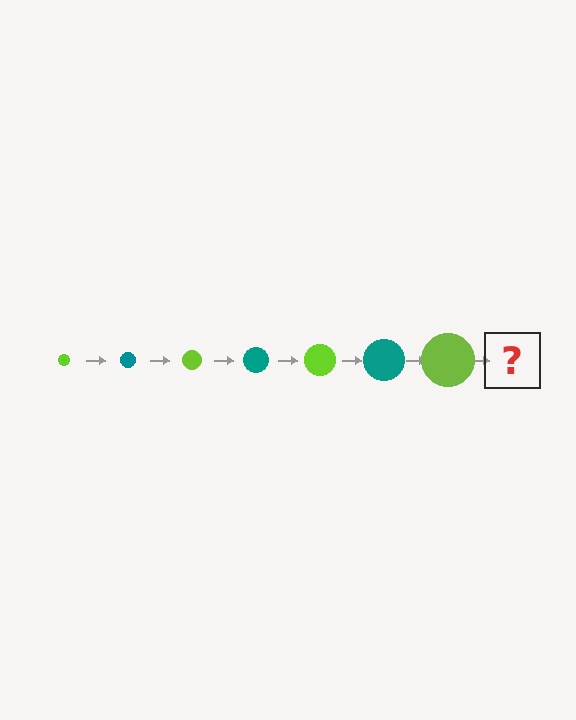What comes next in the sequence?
The next element should be a teal circle, larger than the previous one.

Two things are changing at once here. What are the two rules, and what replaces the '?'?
The two rules are that the circle grows larger each step and the color cycles through lime and teal. The '?' should be a teal circle, larger than the previous one.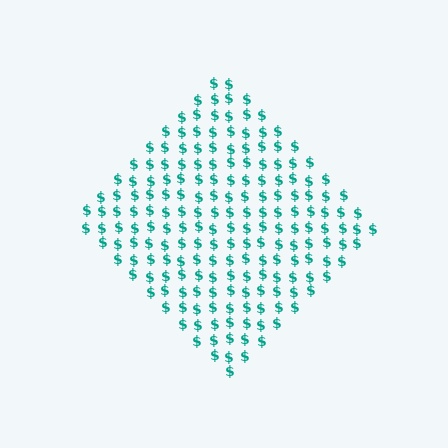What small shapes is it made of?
It is made of small dollar signs.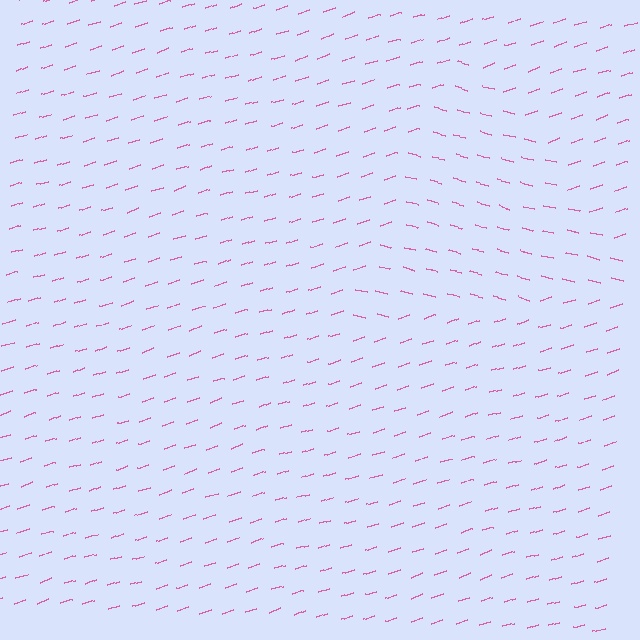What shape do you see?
I see a triangle.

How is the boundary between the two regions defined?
The boundary is defined purely by a change in line orientation (approximately 32 degrees difference). All lines are the same color and thickness.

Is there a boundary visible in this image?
Yes, there is a texture boundary formed by a change in line orientation.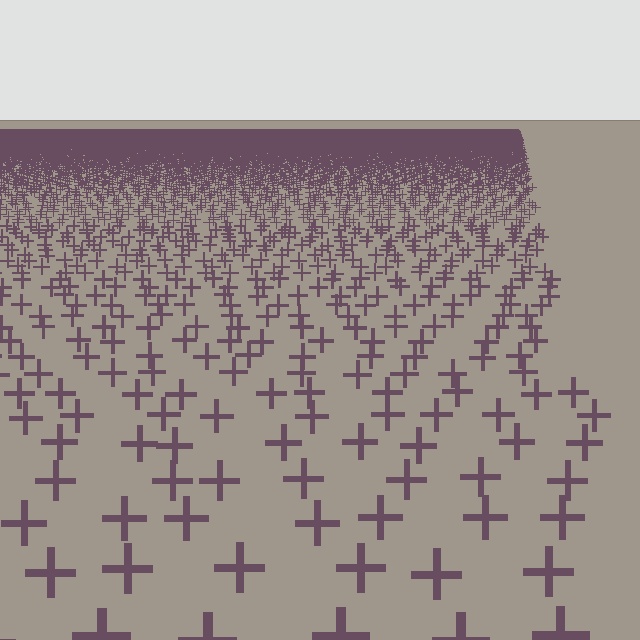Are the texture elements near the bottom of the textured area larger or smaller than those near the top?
Larger. Near the bottom, elements are closer to the viewer and appear at a bigger on-screen size.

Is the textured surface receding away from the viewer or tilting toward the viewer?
The surface is receding away from the viewer. Texture elements get smaller and denser toward the top.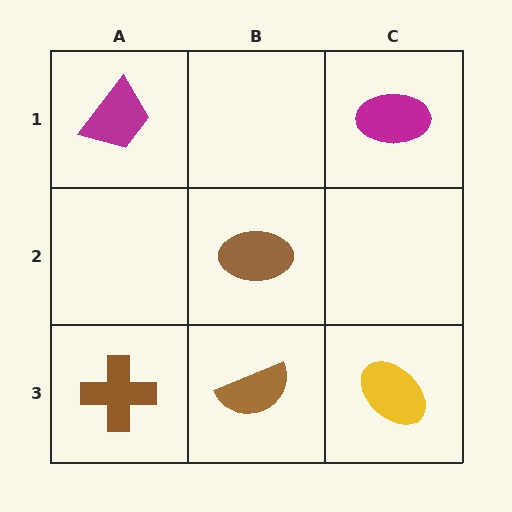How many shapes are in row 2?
1 shape.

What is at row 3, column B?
A brown semicircle.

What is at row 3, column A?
A brown cross.